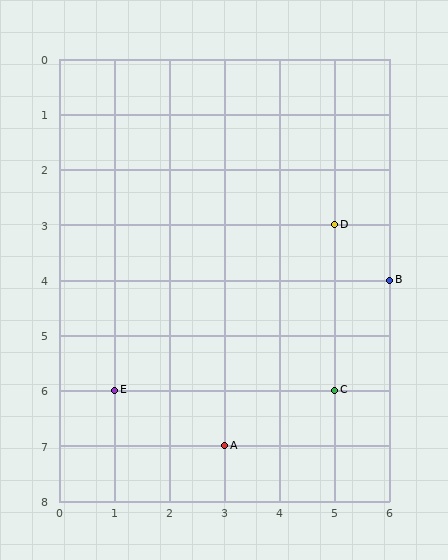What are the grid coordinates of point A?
Point A is at grid coordinates (3, 7).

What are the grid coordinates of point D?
Point D is at grid coordinates (5, 3).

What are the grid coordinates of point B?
Point B is at grid coordinates (6, 4).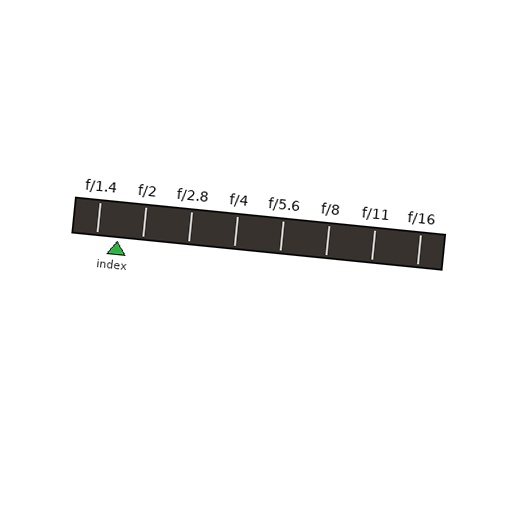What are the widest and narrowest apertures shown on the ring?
The widest aperture shown is f/1.4 and the narrowest is f/16.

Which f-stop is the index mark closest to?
The index mark is closest to f/1.4.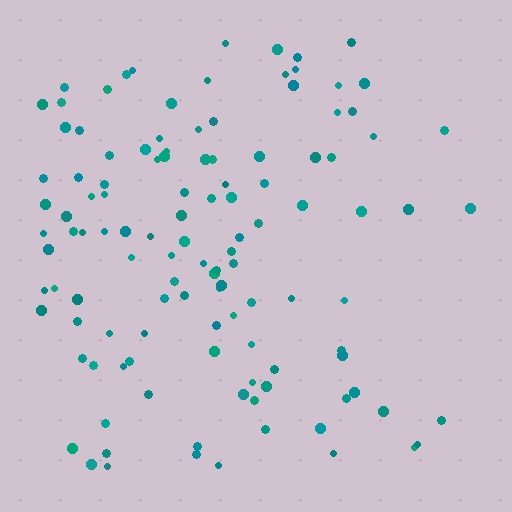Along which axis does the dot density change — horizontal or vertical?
Horizontal.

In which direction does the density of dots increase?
From right to left, with the left side densest.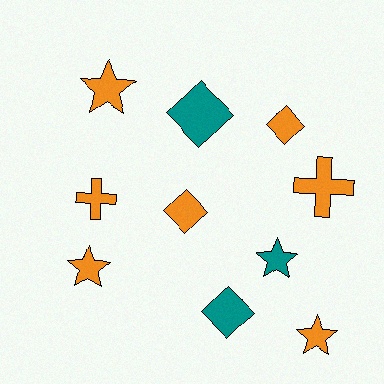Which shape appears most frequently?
Diamond, with 4 objects.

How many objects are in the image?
There are 10 objects.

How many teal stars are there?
There is 1 teal star.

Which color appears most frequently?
Orange, with 7 objects.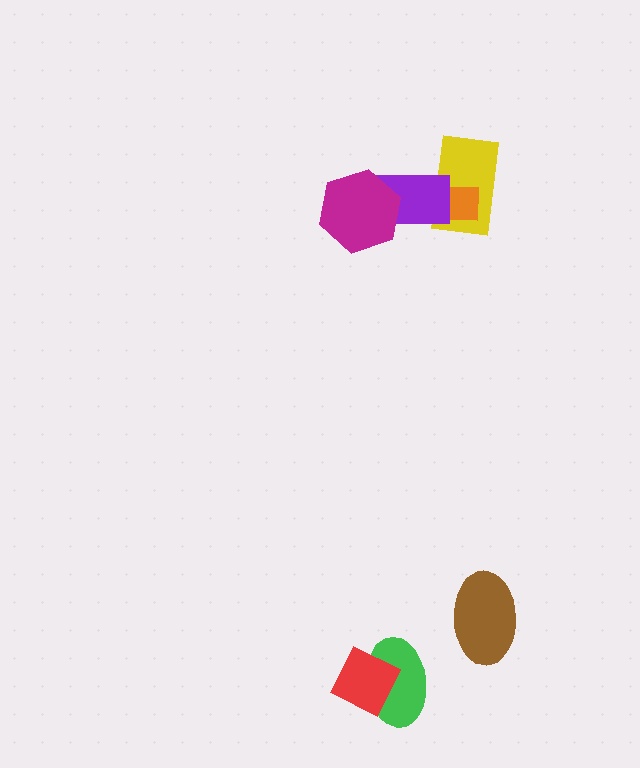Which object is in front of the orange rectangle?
The purple rectangle is in front of the orange rectangle.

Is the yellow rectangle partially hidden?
Yes, it is partially covered by another shape.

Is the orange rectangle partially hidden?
Yes, it is partially covered by another shape.